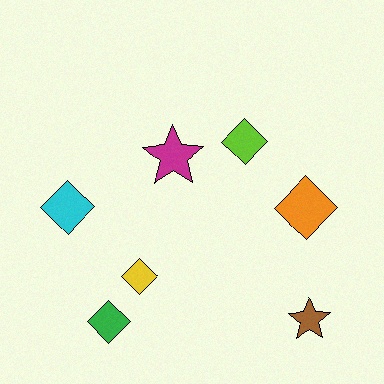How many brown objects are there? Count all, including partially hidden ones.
There is 1 brown object.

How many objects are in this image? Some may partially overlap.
There are 7 objects.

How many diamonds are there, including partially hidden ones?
There are 5 diamonds.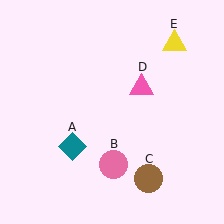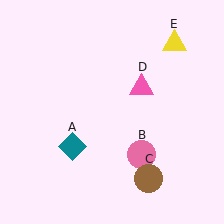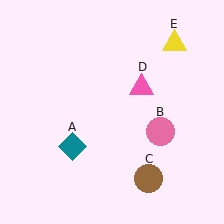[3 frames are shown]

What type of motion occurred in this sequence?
The pink circle (object B) rotated counterclockwise around the center of the scene.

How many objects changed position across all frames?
1 object changed position: pink circle (object B).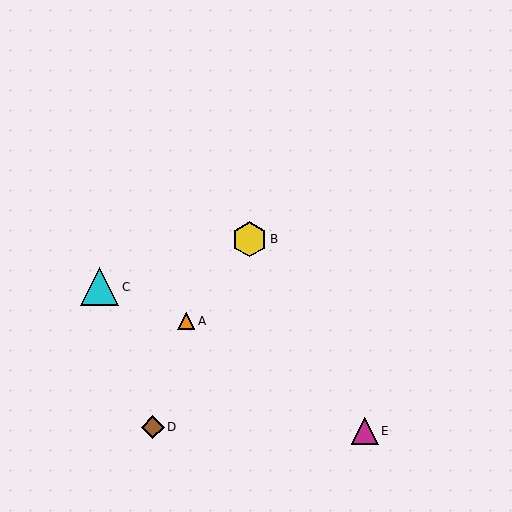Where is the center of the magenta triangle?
The center of the magenta triangle is at (365, 431).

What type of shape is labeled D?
Shape D is a brown diamond.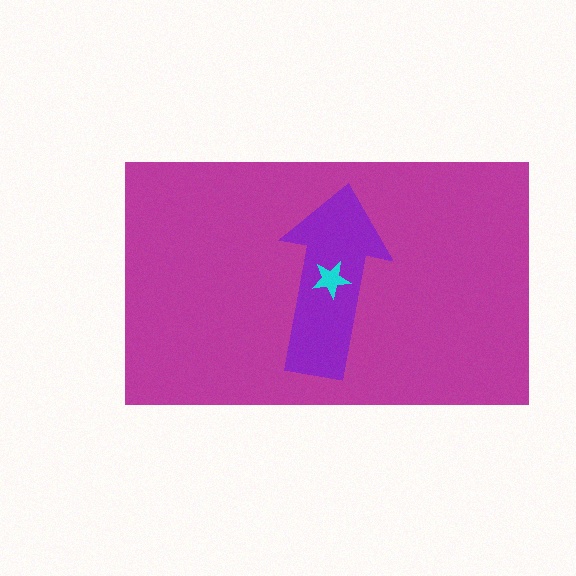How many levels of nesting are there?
3.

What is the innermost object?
The cyan star.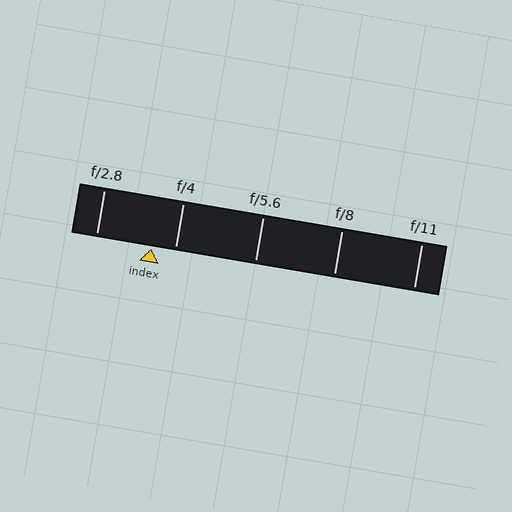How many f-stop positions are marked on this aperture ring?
There are 5 f-stop positions marked.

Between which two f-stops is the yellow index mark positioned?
The index mark is between f/2.8 and f/4.